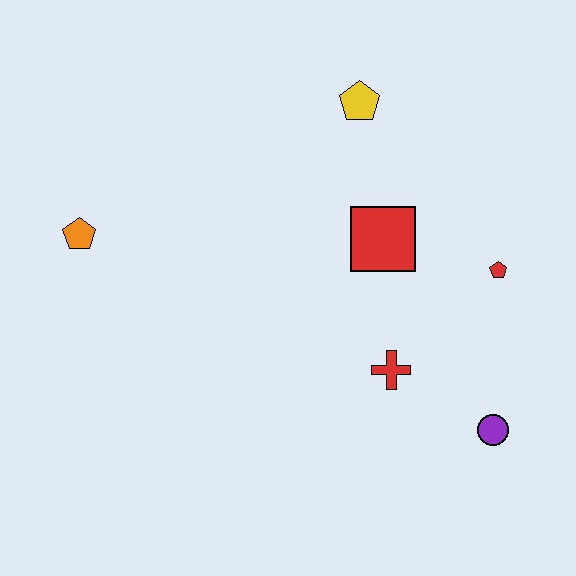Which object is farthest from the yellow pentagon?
The purple circle is farthest from the yellow pentagon.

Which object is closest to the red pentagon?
The red square is closest to the red pentagon.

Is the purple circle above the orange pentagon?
No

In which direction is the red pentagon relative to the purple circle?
The red pentagon is above the purple circle.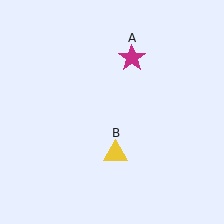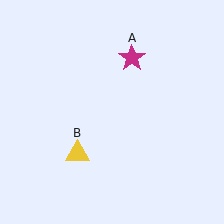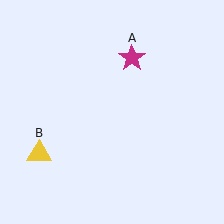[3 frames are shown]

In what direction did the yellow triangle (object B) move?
The yellow triangle (object B) moved left.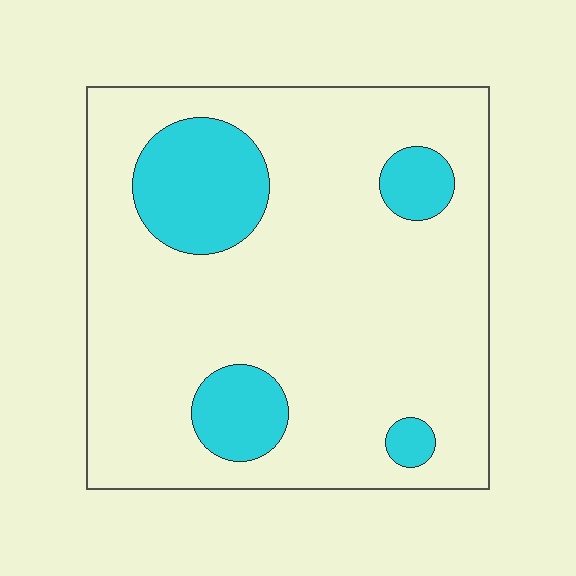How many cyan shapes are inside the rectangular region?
4.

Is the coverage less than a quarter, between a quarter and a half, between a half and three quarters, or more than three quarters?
Less than a quarter.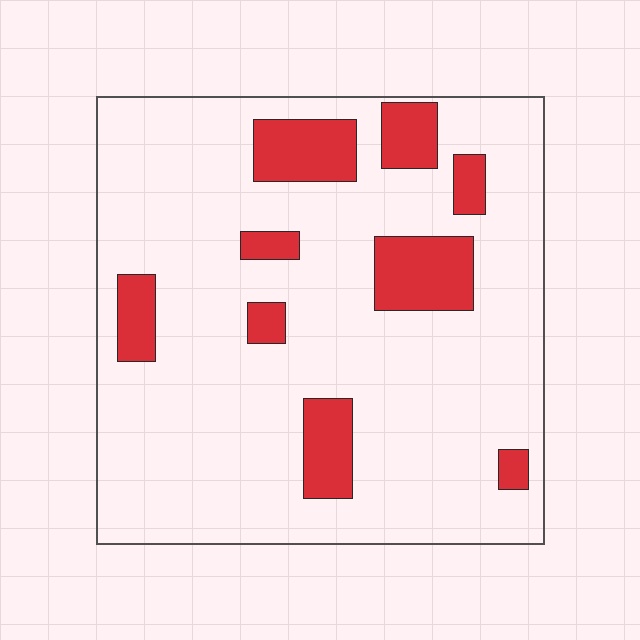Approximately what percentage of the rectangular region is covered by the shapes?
Approximately 15%.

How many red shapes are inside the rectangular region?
9.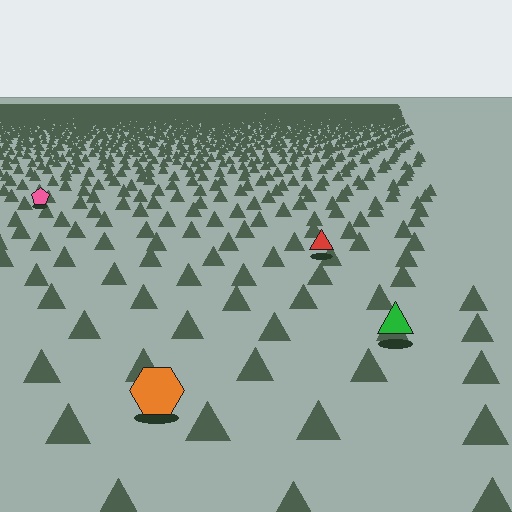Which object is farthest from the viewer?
The pink pentagon is farthest from the viewer. It appears smaller and the ground texture around it is denser.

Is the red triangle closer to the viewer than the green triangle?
No. The green triangle is closer — you can tell from the texture gradient: the ground texture is coarser near it.